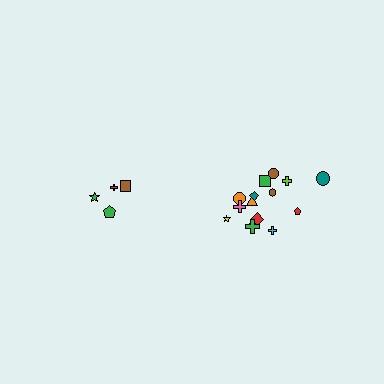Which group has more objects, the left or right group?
The right group.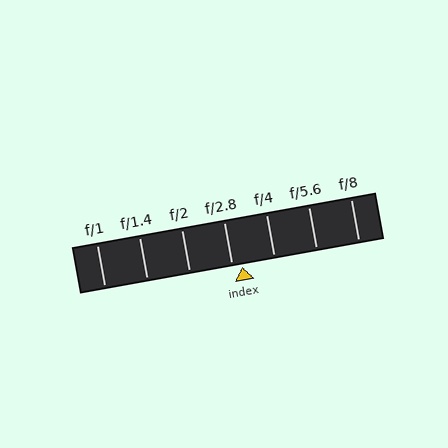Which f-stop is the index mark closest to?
The index mark is closest to f/2.8.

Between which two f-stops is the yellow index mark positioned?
The index mark is between f/2.8 and f/4.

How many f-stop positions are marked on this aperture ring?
There are 7 f-stop positions marked.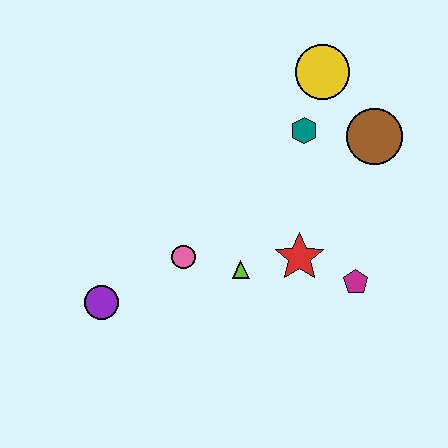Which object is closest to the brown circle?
The teal hexagon is closest to the brown circle.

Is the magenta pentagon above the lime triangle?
No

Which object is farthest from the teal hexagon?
The purple circle is farthest from the teal hexagon.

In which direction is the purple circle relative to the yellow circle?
The purple circle is below the yellow circle.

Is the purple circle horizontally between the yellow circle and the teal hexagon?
No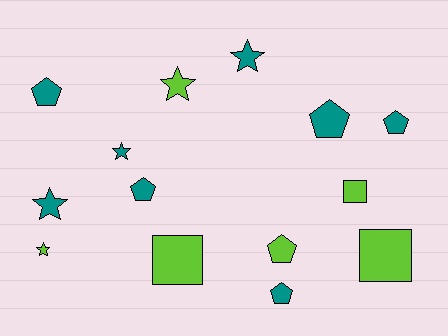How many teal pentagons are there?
There are 5 teal pentagons.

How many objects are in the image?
There are 14 objects.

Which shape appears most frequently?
Pentagon, with 6 objects.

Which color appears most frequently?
Teal, with 8 objects.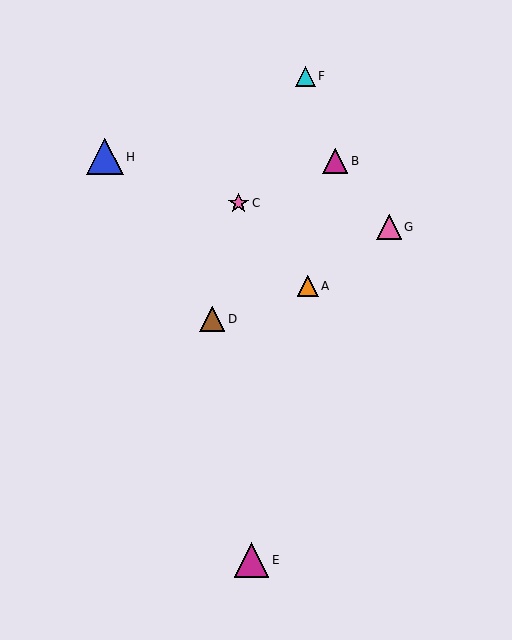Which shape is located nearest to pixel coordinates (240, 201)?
The pink star (labeled C) at (238, 203) is nearest to that location.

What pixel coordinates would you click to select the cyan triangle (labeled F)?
Click at (305, 76) to select the cyan triangle F.